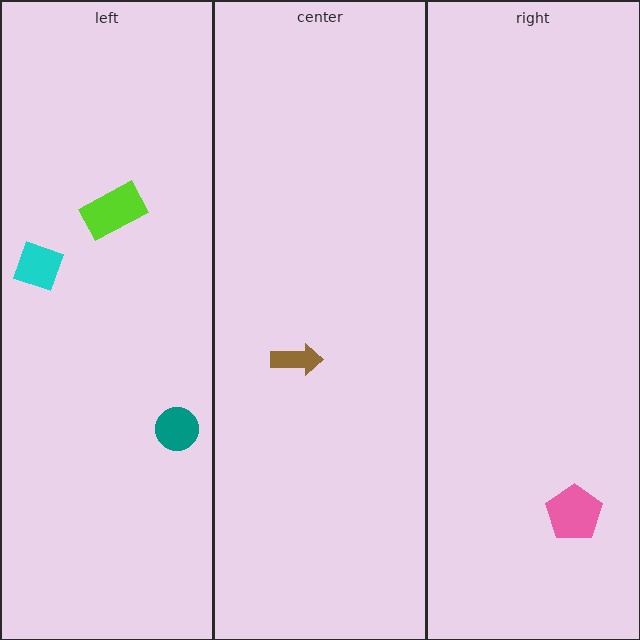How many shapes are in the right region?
1.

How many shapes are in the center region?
1.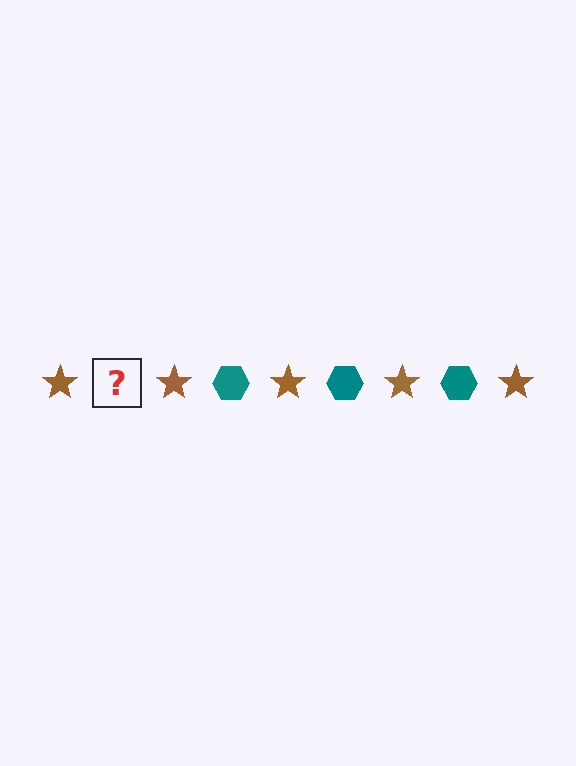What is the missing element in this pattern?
The missing element is a teal hexagon.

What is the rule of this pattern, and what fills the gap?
The rule is that the pattern alternates between brown star and teal hexagon. The gap should be filled with a teal hexagon.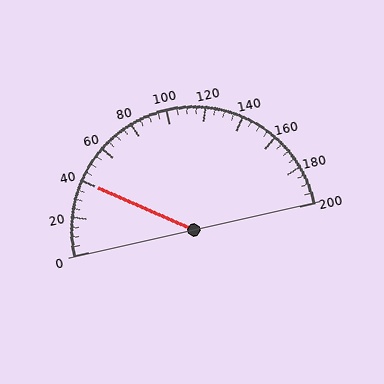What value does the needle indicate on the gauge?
The needle indicates approximately 40.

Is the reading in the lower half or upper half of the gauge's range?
The reading is in the lower half of the range (0 to 200).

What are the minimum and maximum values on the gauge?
The gauge ranges from 0 to 200.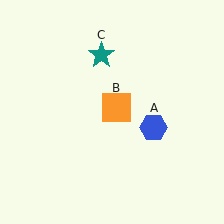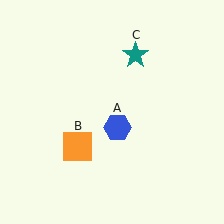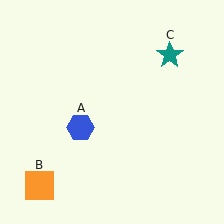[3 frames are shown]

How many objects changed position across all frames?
3 objects changed position: blue hexagon (object A), orange square (object B), teal star (object C).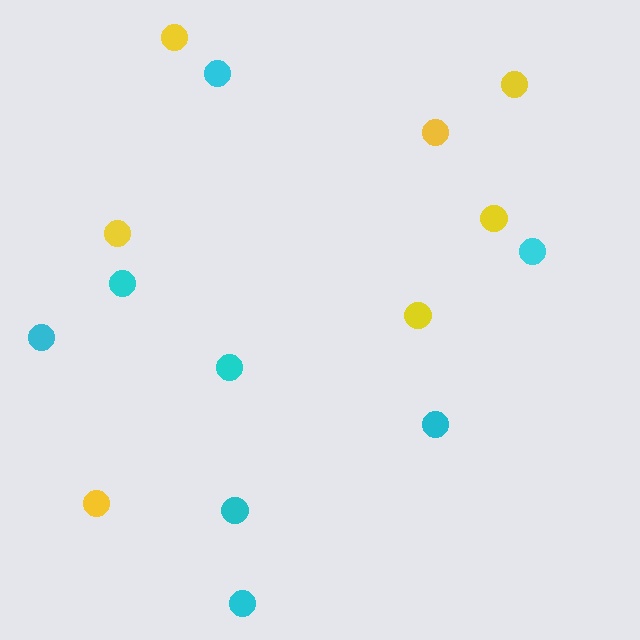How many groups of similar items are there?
There are 2 groups: one group of yellow circles (7) and one group of cyan circles (8).